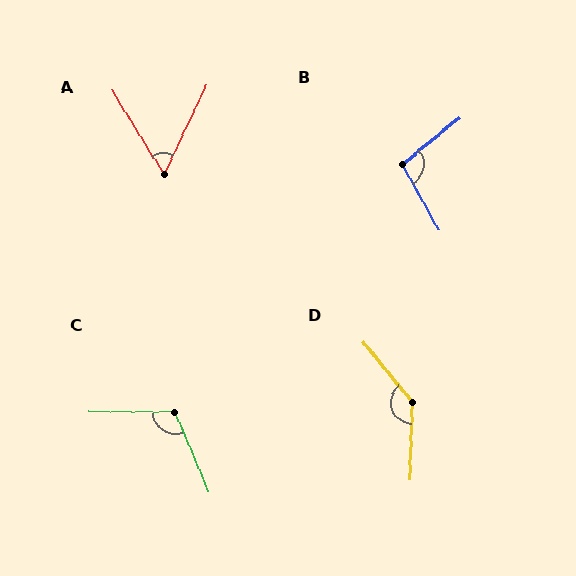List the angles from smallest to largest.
A (58°), B (100°), C (113°), D (140°).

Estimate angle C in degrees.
Approximately 113 degrees.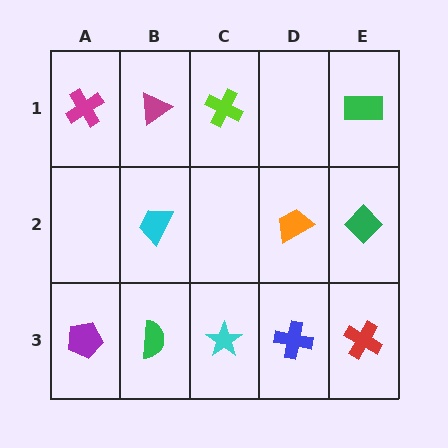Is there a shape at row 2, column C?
No, that cell is empty.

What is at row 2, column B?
A cyan trapezoid.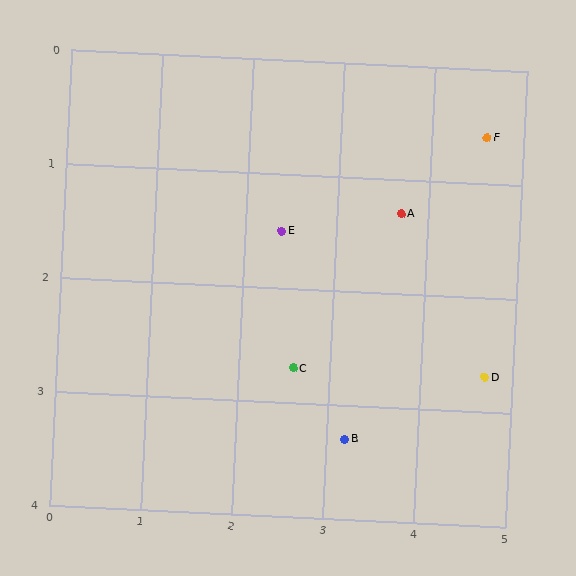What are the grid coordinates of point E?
Point E is at approximately (2.4, 1.5).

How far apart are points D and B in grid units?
Points D and B are about 1.6 grid units apart.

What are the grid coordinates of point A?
Point A is at approximately (3.7, 1.3).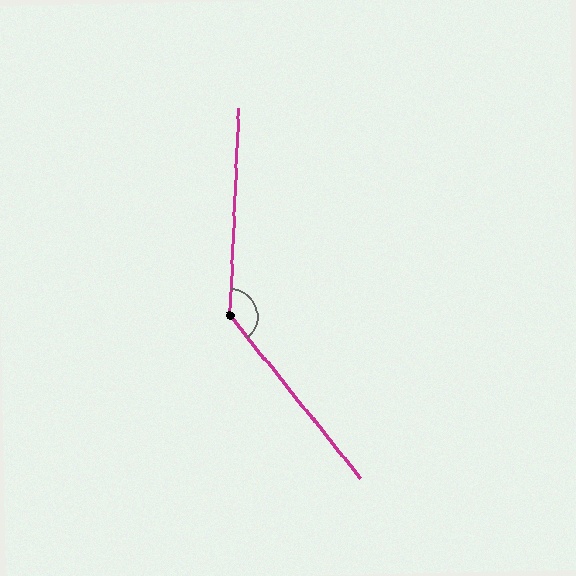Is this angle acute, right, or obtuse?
It is obtuse.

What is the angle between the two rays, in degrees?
Approximately 139 degrees.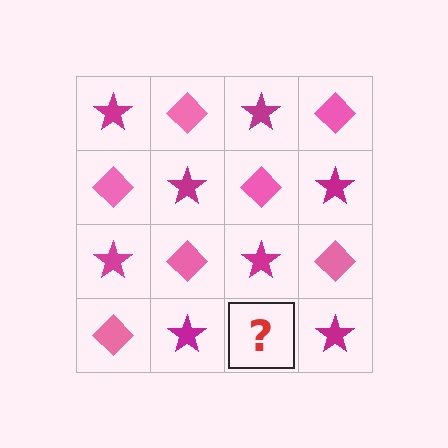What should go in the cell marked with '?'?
The missing cell should contain a pink diamond.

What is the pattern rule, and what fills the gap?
The rule is that it alternates magenta star and pink diamond in a checkerboard pattern. The gap should be filled with a pink diamond.